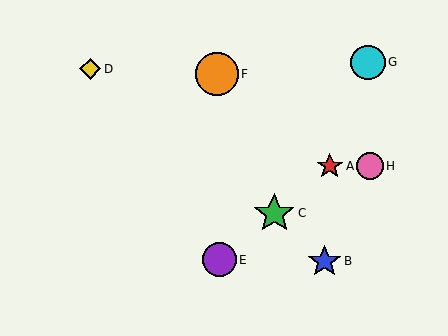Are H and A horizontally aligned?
Yes, both are at y≈166.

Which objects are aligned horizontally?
Objects A, H are aligned horizontally.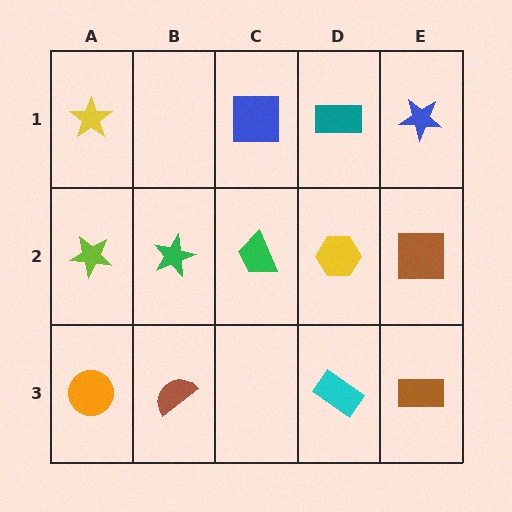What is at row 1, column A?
A yellow star.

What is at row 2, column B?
A green star.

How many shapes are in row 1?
4 shapes.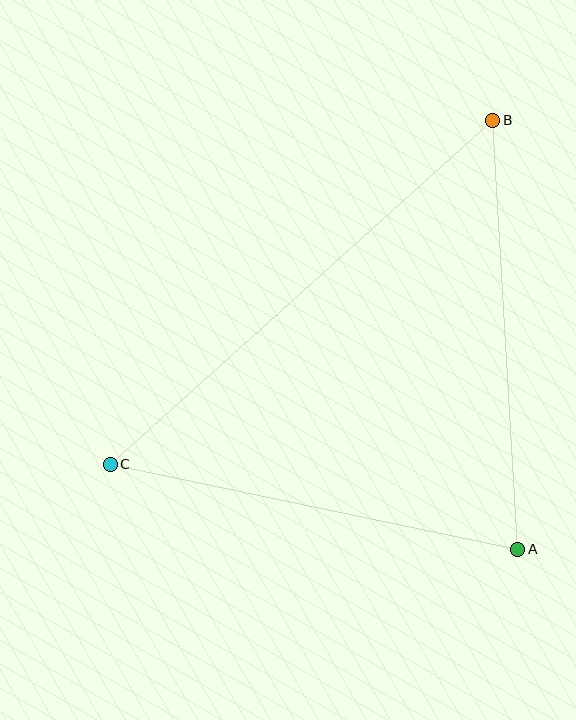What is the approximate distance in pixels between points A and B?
The distance between A and B is approximately 430 pixels.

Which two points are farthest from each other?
Points B and C are farthest from each other.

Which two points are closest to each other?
Points A and C are closest to each other.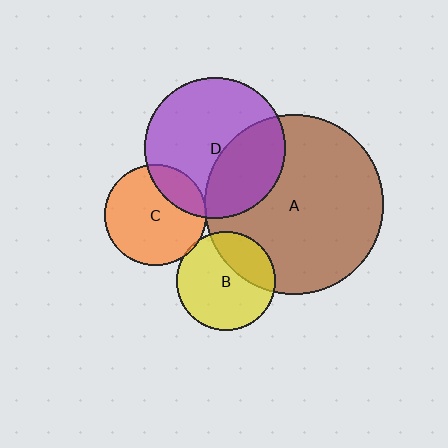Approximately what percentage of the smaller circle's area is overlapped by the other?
Approximately 30%.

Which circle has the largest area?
Circle A (brown).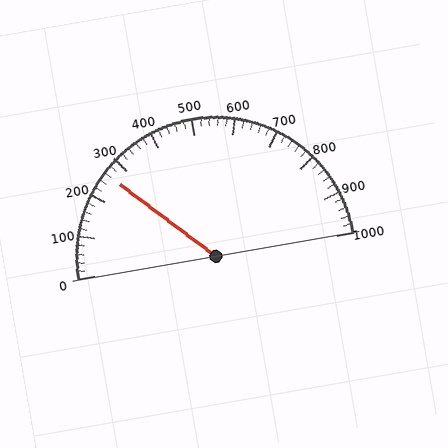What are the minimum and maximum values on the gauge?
The gauge ranges from 0 to 1000.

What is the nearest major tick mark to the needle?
The nearest major tick mark is 300.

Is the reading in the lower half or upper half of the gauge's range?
The reading is in the lower half of the range (0 to 1000).